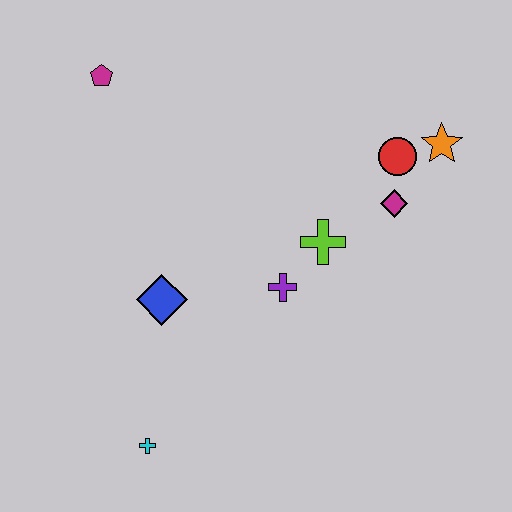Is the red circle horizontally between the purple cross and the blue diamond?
No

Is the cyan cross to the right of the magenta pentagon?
Yes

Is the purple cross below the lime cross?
Yes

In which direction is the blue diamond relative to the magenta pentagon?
The blue diamond is below the magenta pentagon.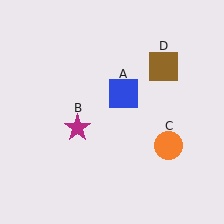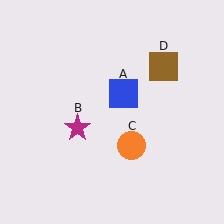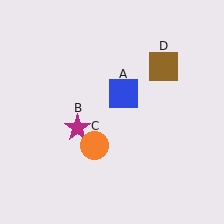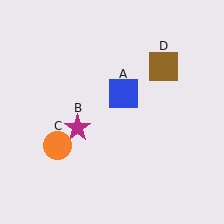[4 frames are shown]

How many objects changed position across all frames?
1 object changed position: orange circle (object C).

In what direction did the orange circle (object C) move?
The orange circle (object C) moved left.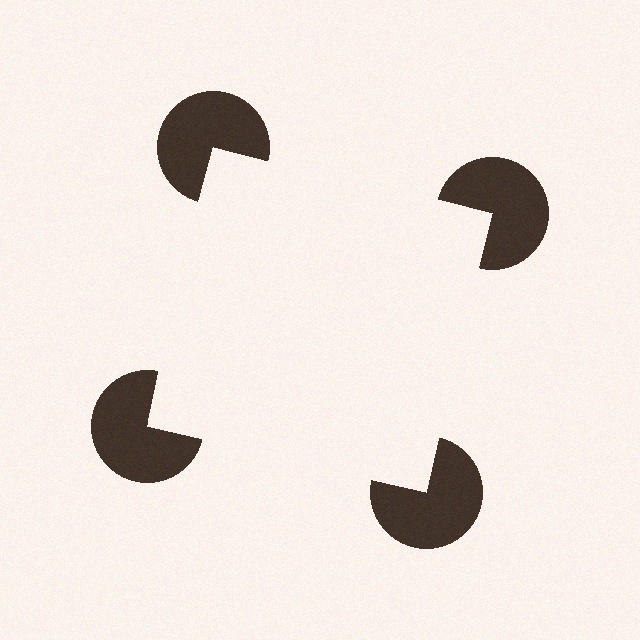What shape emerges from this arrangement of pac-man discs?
An illusory square — its edges are inferred from the aligned wedge cuts in the pac-man discs, not physically drawn.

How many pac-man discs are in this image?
There are 4 — one at each vertex of the illusory square.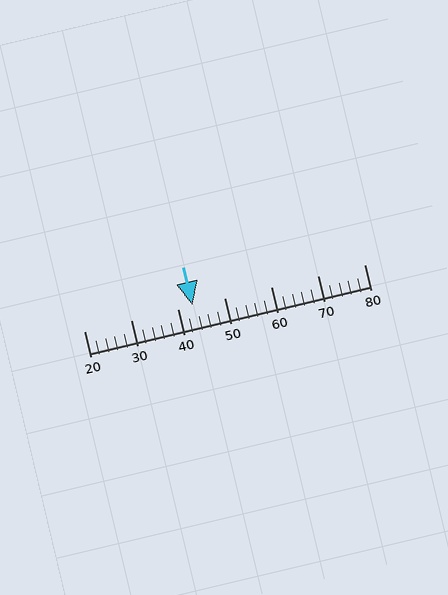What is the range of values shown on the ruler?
The ruler shows values from 20 to 80.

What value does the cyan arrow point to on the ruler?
The cyan arrow points to approximately 43.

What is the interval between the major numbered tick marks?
The major tick marks are spaced 10 units apart.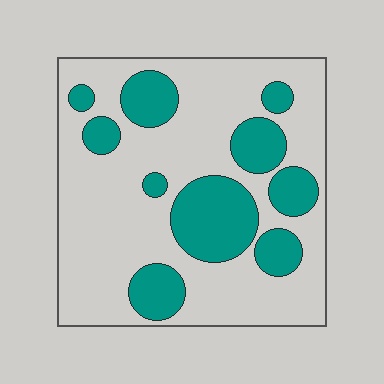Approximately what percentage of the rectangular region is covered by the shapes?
Approximately 30%.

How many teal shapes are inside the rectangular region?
10.